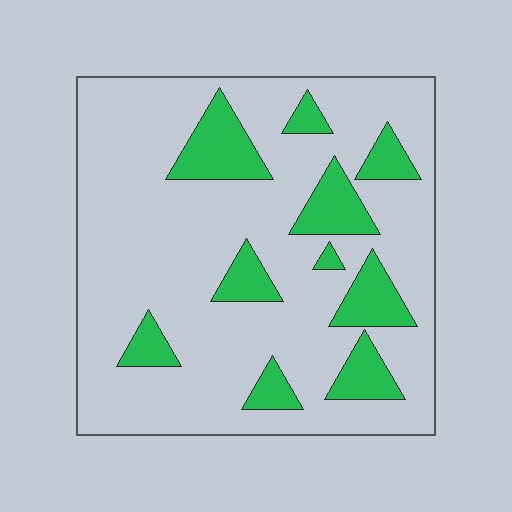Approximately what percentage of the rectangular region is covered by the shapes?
Approximately 20%.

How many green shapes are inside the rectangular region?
10.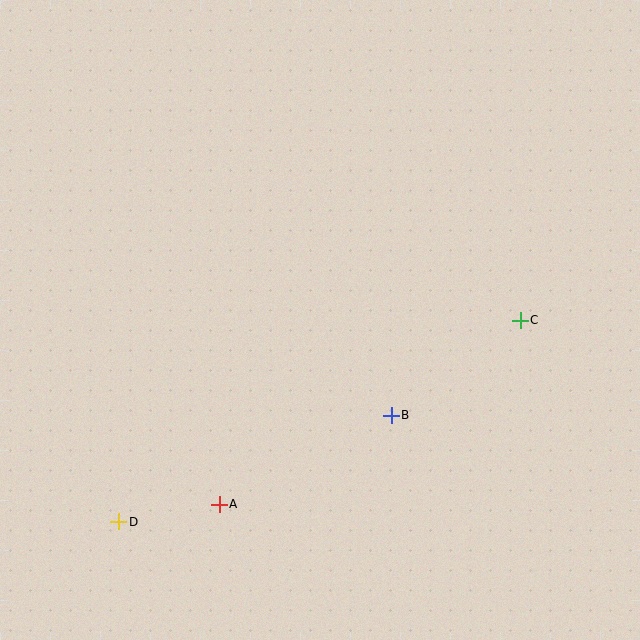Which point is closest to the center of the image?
Point B at (391, 415) is closest to the center.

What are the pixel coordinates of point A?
Point A is at (219, 504).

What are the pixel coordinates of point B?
Point B is at (391, 415).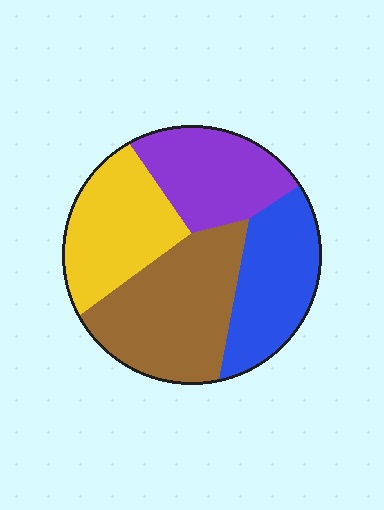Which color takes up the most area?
Brown, at roughly 30%.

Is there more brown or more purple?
Brown.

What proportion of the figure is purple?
Purple covers 22% of the figure.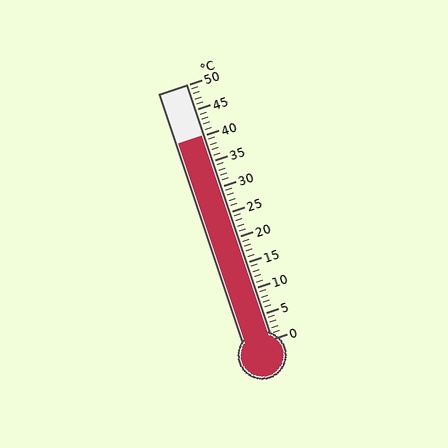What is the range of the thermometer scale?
The thermometer scale ranges from 0°C to 50°C.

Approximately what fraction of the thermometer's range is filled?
The thermometer is filled to approximately 80% of its range.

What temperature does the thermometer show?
The thermometer shows approximately 40°C.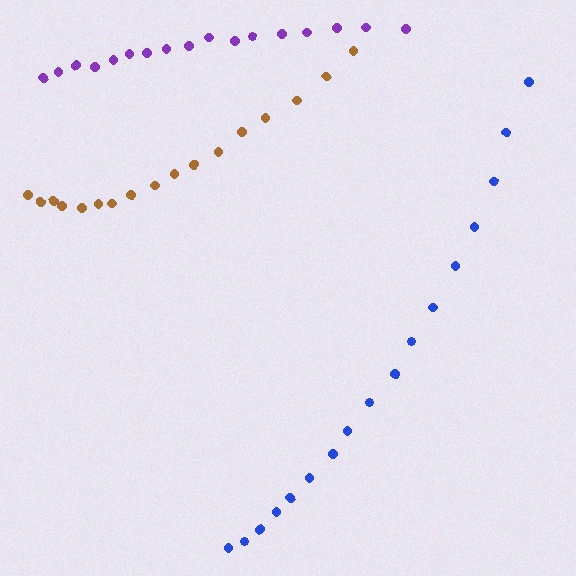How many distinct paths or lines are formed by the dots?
There are 3 distinct paths.